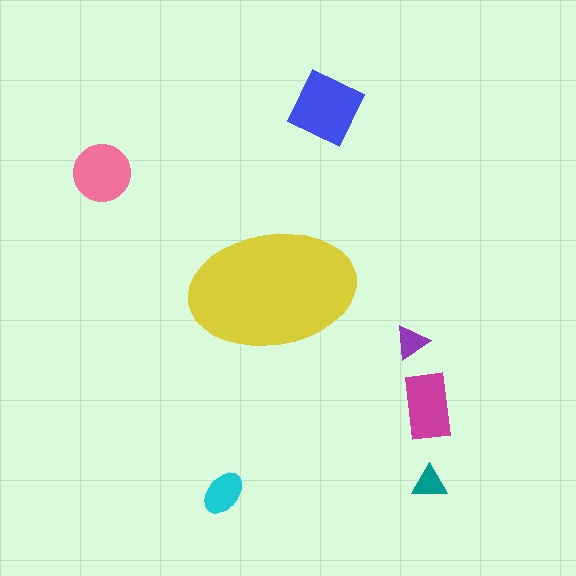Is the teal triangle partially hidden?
No, the teal triangle is fully visible.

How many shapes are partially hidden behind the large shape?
0 shapes are partially hidden.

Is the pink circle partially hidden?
No, the pink circle is fully visible.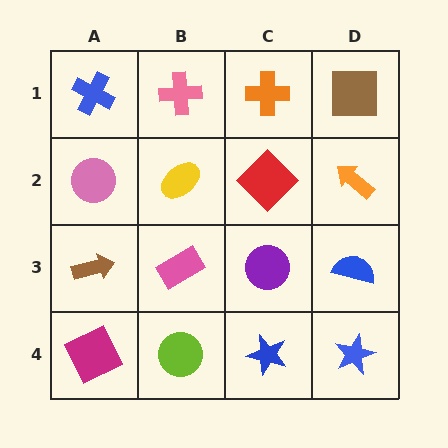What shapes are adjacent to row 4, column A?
A brown arrow (row 3, column A), a lime circle (row 4, column B).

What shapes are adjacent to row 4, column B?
A pink rectangle (row 3, column B), a magenta square (row 4, column A), a blue star (row 4, column C).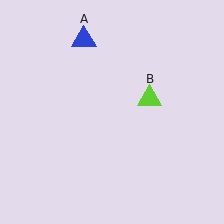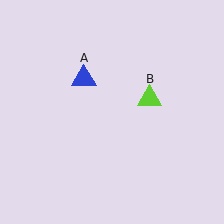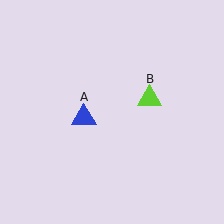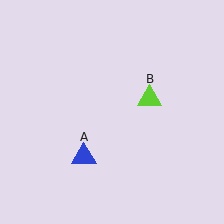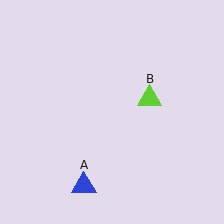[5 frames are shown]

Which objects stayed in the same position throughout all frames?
Lime triangle (object B) remained stationary.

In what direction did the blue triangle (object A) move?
The blue triangle (object A) moved down.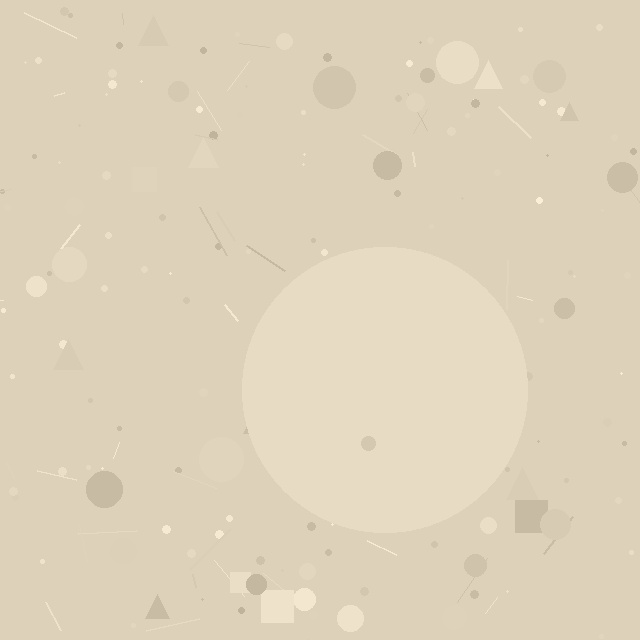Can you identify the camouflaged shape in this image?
The camouflaged shape is a circle.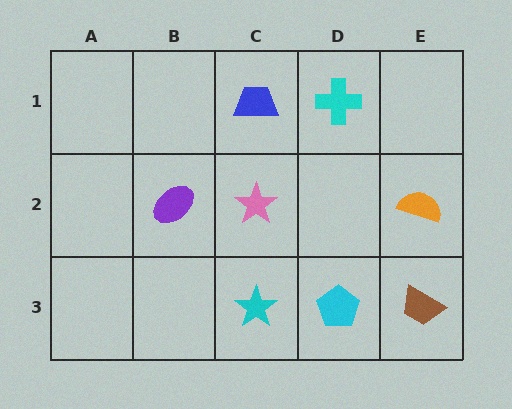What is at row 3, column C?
A cyan star.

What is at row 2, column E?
An orange semicircle.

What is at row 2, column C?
A pink star.